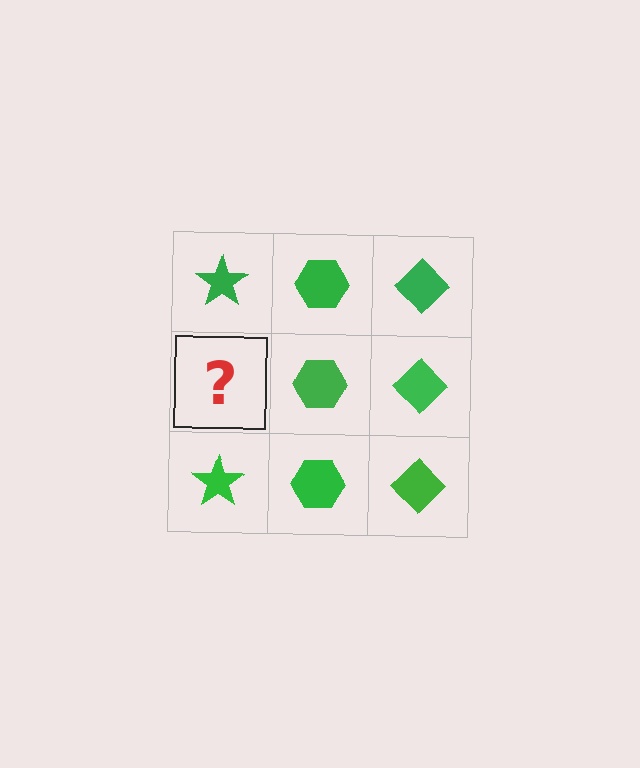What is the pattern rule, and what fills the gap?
The rule is that each column has a consistent shape. The gap should be filled with a green star.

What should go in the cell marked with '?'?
The missing cell should contain a green star.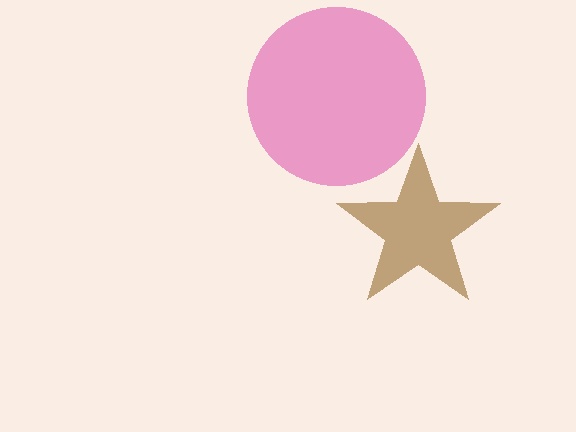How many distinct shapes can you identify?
There are 2 distinct shapes: a brown star, a magenta circle.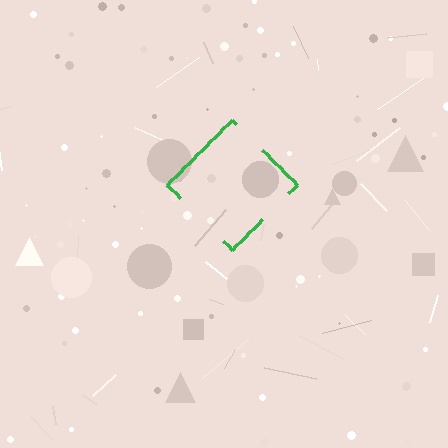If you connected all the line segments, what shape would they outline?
They would outline a diamond.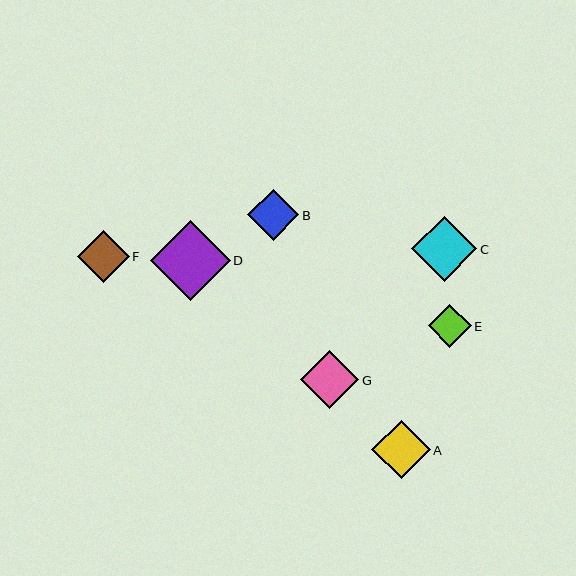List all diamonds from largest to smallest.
From largest to smallest: D, C, A, G, F, B, E.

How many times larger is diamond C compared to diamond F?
Diamond C is approximately 1.2 times the size of diamond F.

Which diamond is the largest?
Diamond D is the largest with a size of approximately 80 pixels.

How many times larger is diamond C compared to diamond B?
Diamond C is approximately 1.3 times the size of diamond B.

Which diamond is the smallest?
Diamond E is the smallest with a size of approximately 43 pixels.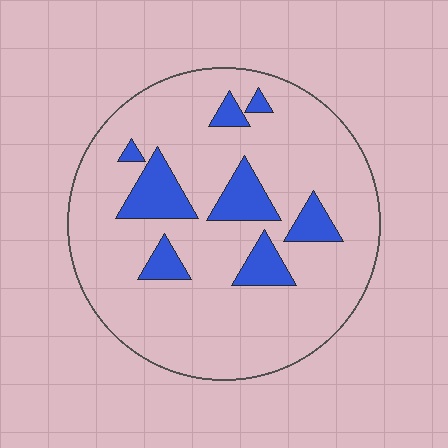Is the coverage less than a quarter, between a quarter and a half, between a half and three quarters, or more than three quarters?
Less than a quarter.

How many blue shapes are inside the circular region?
8.